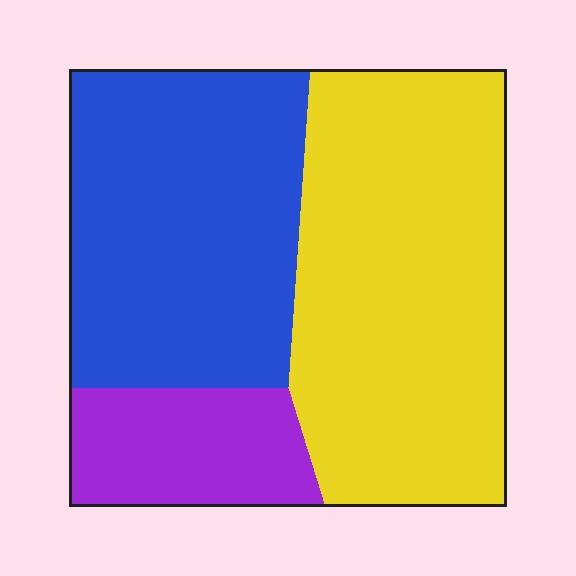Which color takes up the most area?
Yellow, at roughly 45%.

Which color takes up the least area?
Purple, at roughly 15%.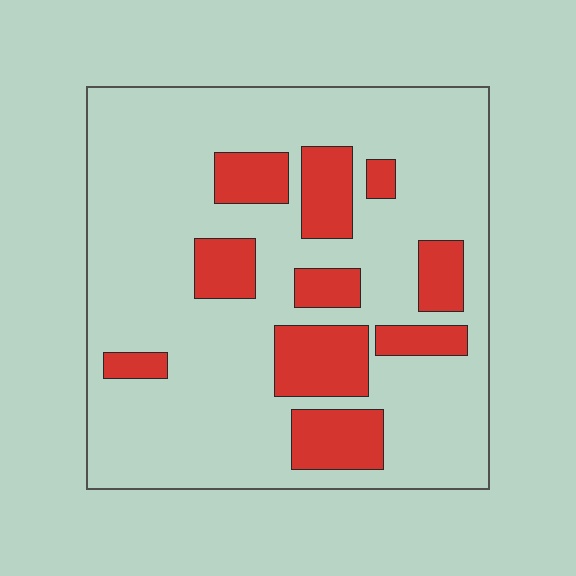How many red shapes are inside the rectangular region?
10.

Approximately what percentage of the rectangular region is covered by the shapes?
Approximately 25%.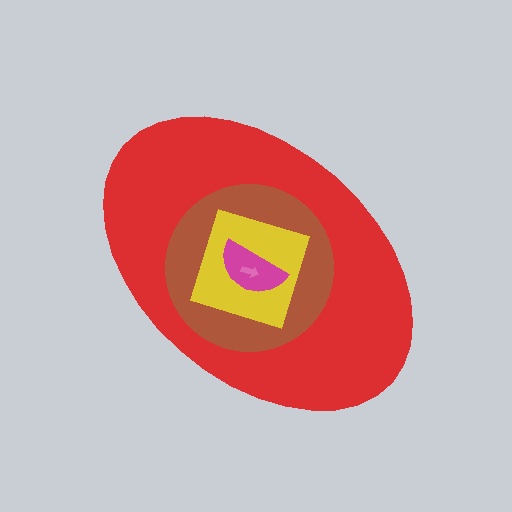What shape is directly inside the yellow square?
The magenta semicircle.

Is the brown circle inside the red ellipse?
Yes.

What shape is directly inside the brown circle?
The yellow square.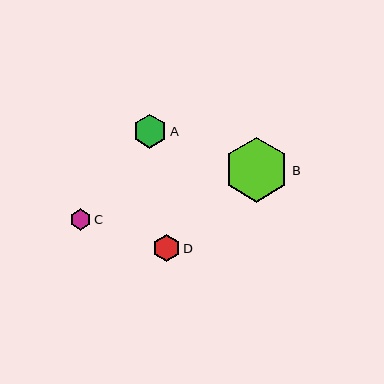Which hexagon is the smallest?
Hexagon C is the smallest with a size of approximately 21 pixels.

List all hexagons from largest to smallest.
From largest to smallest: B, A, D, C.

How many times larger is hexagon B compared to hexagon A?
Hexagon B is approximately 1.9 times the size of hexagon A.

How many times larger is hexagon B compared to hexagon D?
Hexagon B is approximately 2.4 times the size of hexagon D.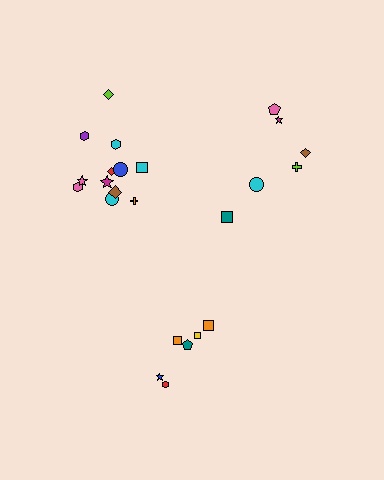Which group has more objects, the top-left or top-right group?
The top-left group.